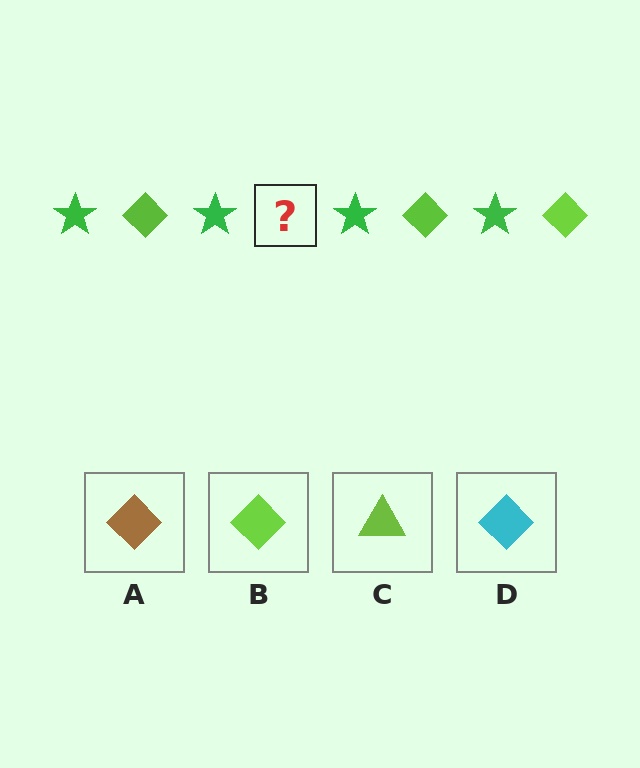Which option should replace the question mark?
Option B.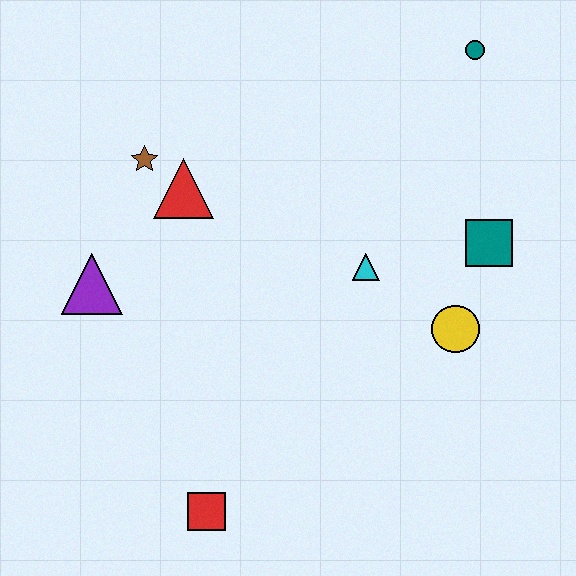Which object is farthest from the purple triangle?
The teal circle is farthest from the purple triangle.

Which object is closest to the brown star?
The red triangle is closest to the brown star.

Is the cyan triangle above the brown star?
No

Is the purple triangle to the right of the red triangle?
No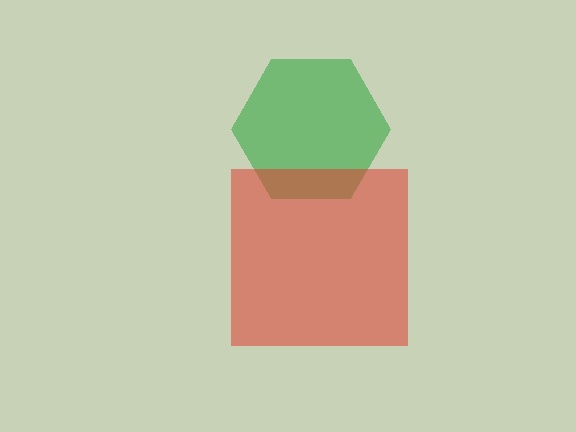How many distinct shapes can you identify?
There are 2 distinct shapes: a green hexagon, a red square.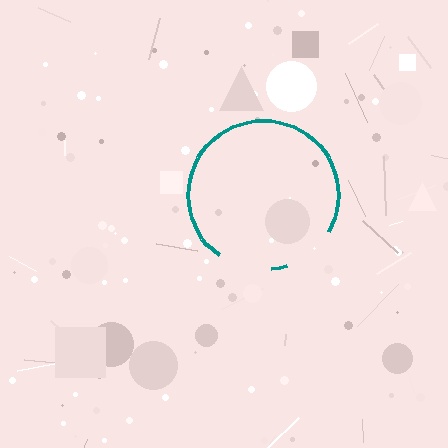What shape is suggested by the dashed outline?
The dashed outline suggests a circle.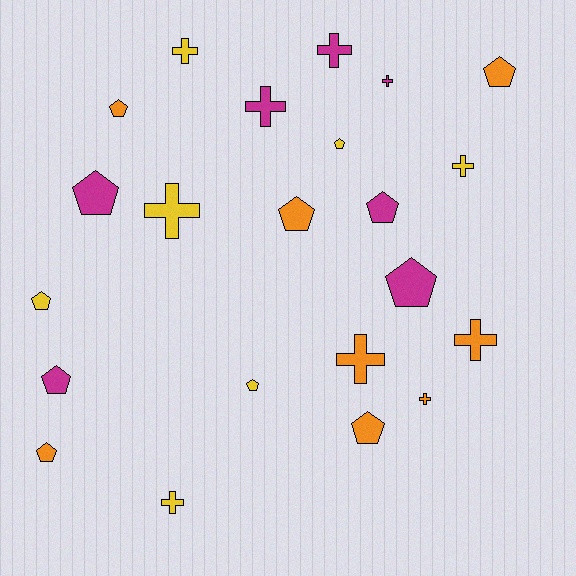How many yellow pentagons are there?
There are 3 yellow pentagons.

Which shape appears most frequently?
Pentagon, with 12 objects.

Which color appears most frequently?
Orange, with 8 objects.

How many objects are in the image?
There are 22 objects.